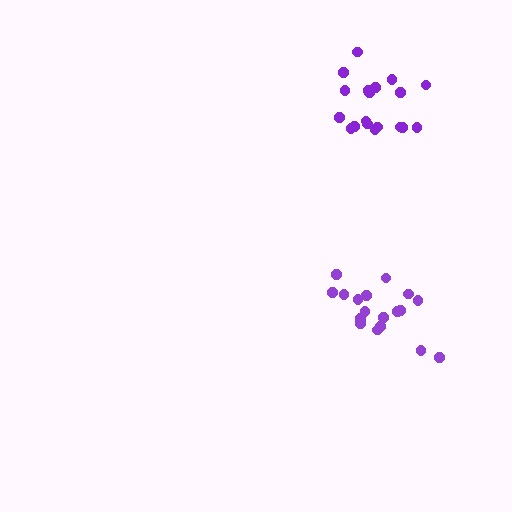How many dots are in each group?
Group 1: 18 dots, Group 2: 19 dots (37 total).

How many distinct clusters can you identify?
There are 2 distinct clusters.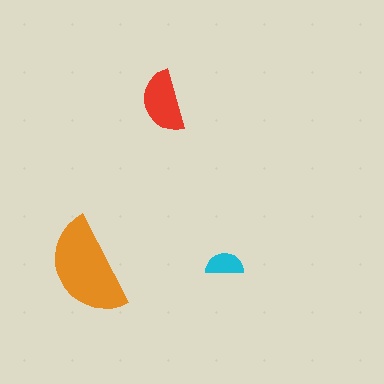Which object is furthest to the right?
The cyan semicircle is rightmost.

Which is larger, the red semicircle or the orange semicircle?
The orange one.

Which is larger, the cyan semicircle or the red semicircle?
The red one.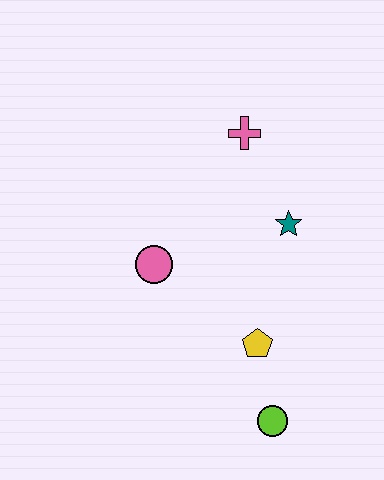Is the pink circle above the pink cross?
No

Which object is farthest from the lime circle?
The pink cross is farthest from the lime circle.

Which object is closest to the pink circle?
The yellow pentagon is closest to the pink circle.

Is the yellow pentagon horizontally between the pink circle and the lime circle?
Yes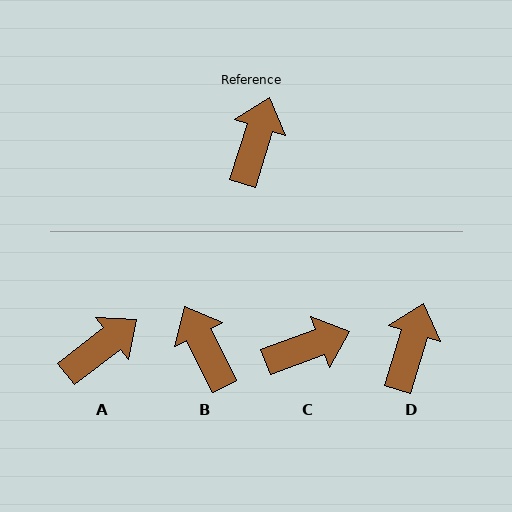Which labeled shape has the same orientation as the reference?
D.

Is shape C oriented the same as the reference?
No, it is off by about 53 degrees.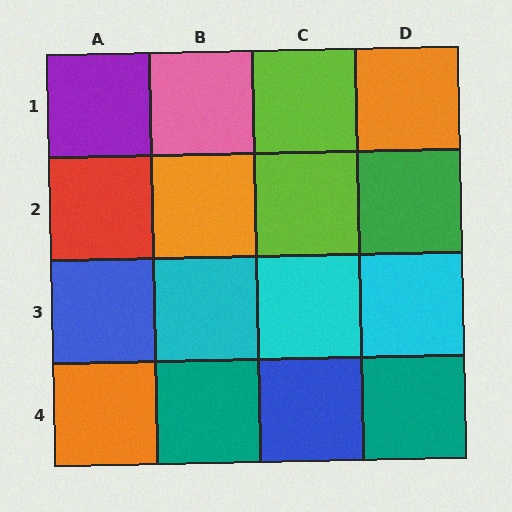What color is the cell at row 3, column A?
Blue.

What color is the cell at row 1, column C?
Lime.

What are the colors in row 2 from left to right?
Red, orange, lime, green.